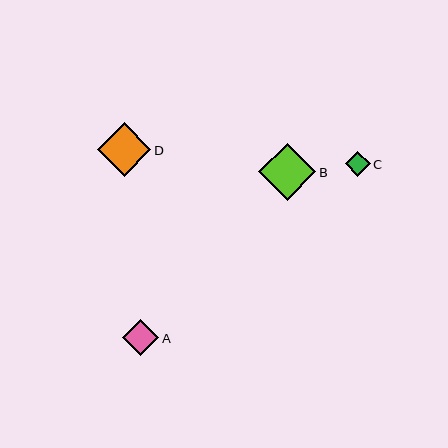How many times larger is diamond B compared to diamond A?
Diamond B is approximately 1.6 times the size of diamond A.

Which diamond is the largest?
Diamond B is the largest with a size of approximately 57 pixels.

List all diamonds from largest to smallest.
From largest to smallest: B, D, A, C.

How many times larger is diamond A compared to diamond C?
Diamond A is approximately 1.4 times the size of diamond C.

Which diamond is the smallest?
Diamond C is the smallest with a size of approximately 25 pixels.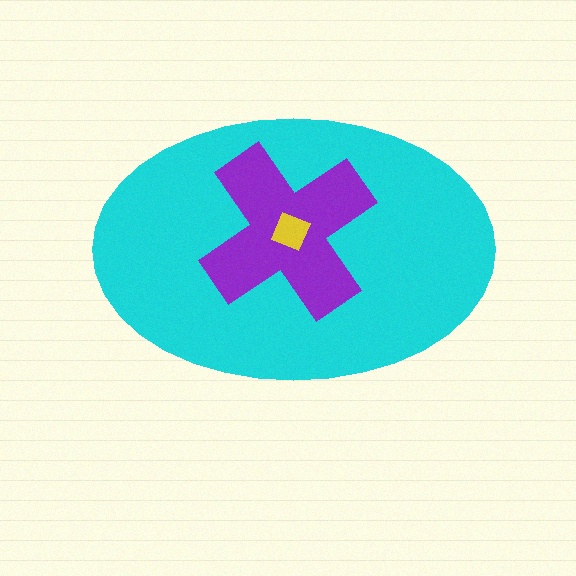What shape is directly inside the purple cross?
The yellow diamond.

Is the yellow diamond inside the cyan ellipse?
Yes.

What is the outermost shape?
The cyan ellipse.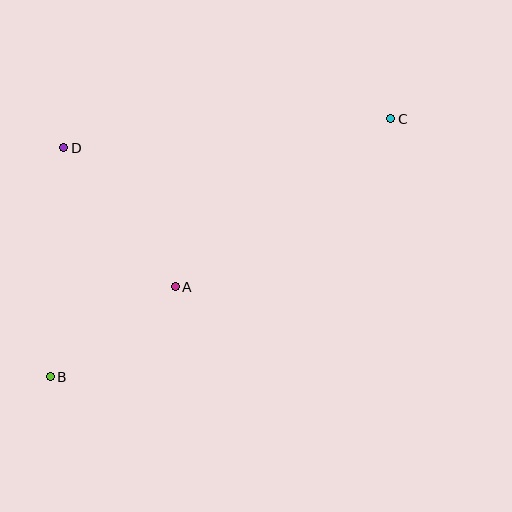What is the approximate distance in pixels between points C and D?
The distance between C and D is approximately 328 pixels.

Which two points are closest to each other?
Points A and B are closest to each other.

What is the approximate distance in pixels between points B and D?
The distance between B and D is approximately 229 pixels.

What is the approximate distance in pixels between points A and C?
The distance between A and C is approximately 273 pixels.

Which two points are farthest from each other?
Points B and C are farthest from each other.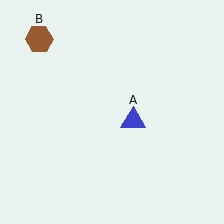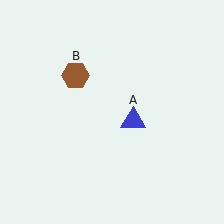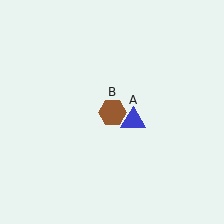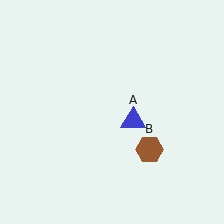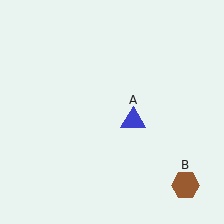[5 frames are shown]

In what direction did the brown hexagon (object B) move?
The brown hexagon (object B) moved down and to the right.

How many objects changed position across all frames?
1 object changed position: brown hexagon (object B).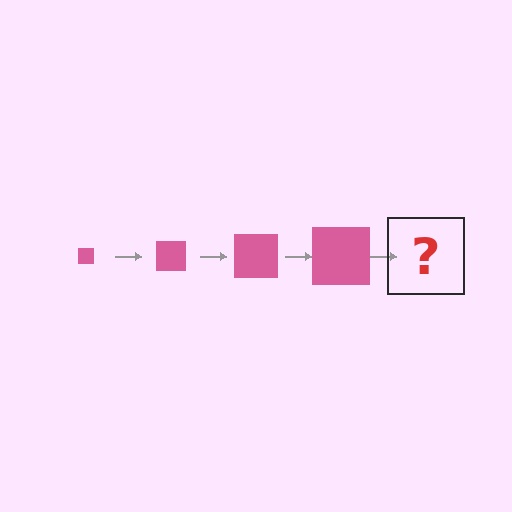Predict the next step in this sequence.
The next step is a pink square, larger than the previous one.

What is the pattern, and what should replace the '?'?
The pattern is that the square gets progressively larger each step. The '?' should be a pink square, larger than the previous one.